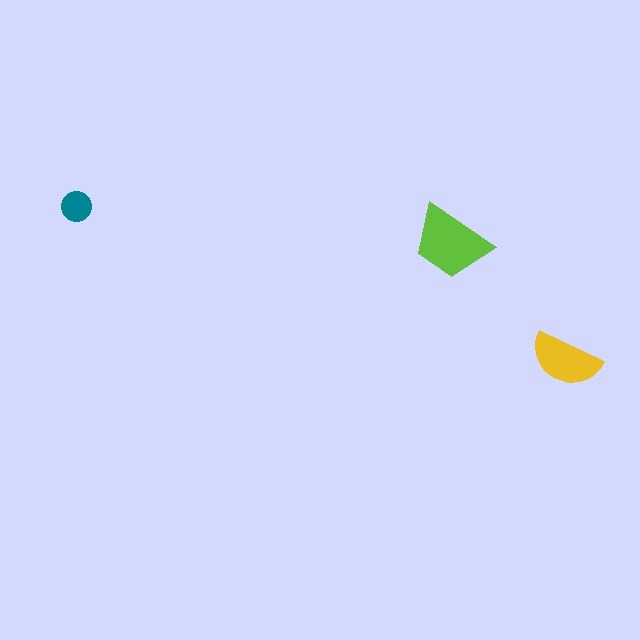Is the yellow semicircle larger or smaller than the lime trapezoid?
Smaller.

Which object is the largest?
The lime trapezoid.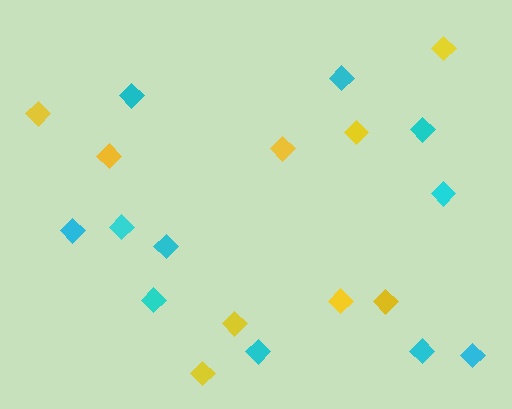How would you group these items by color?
There are 2 groups: one group of yellow diamonds (9) and one group of cyan diamonds (11).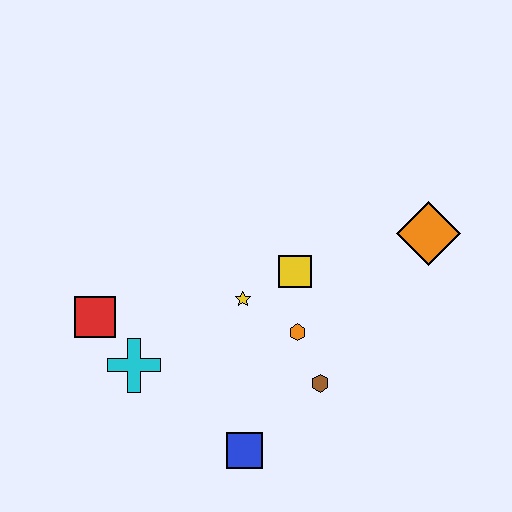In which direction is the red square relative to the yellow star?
The red square is to the left of the yellow star.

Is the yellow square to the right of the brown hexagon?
No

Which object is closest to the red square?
The cyan cross is closest to the red square.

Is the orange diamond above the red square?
Yes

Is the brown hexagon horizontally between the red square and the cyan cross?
No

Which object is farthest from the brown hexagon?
The red square is farthest from the brown hexagon.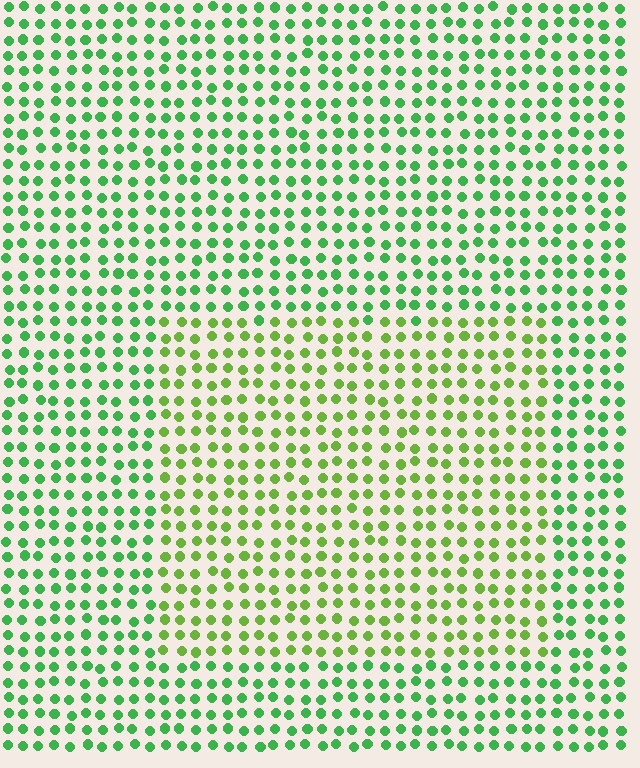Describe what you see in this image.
The image is filled with small green elements in a uniform arrangement. A rectangle-shaped region is visible where the elements are tinted to a slightly different hue, forming a subtle color boundary.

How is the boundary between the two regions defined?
The boundary is defined purely by a slight shift in hue (about 32 degrees). Spacing, size, and orientation are identical on both sides.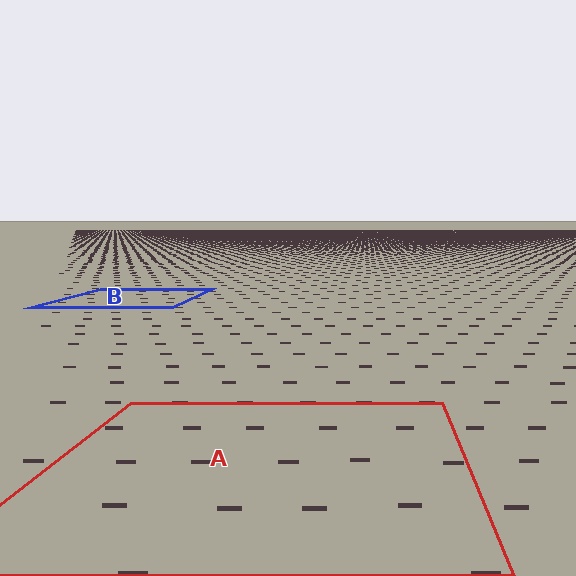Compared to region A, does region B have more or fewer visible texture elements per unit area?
Region B has more texture elements per unit area — they are packed more densely because it is farther away.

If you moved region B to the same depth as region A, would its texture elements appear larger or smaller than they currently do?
They would appear larger. At a closer depth, the same texture elements are projected at a bigger on-screen size.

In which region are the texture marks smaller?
The texture marks are smaller in region B, because it is farther away.